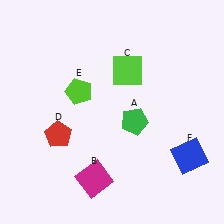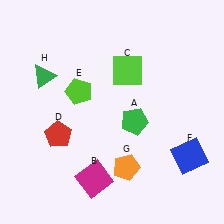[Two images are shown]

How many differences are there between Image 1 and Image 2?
There are 2 differences between the two images.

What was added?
An orange pentagon (G), a green triangle (H) were added in Image 2.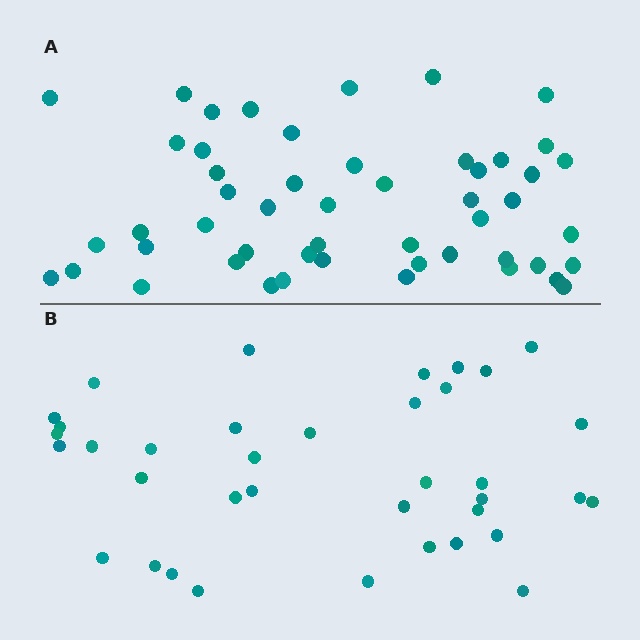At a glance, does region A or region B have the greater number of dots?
Region A (the top region) has more dots.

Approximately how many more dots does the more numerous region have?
Region A has approximately 15 more dots than region B.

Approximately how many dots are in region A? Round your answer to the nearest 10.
About 50 dots. (The exact count is 51, which rounds to 50.)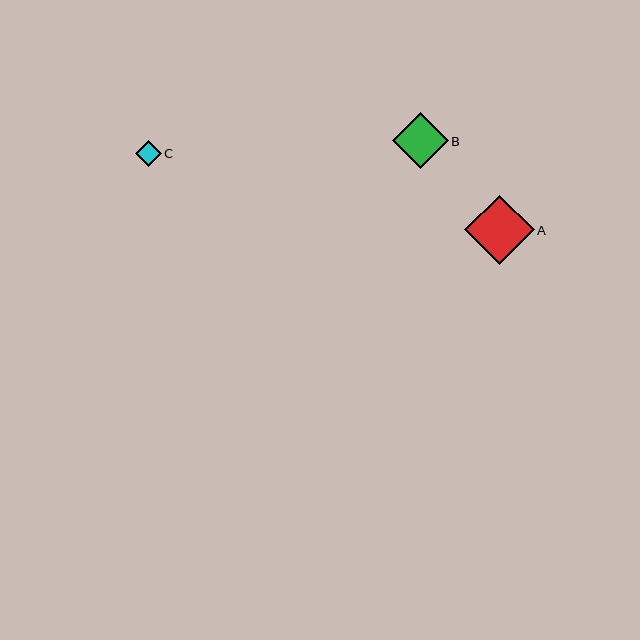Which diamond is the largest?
Diamond A is the largest with a size of approximately 70 pixels.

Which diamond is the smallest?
Diamond C is the smallest with a size of approximately 26 pixels.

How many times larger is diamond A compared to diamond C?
Diamond A is approximately 2.7 times the size of diamond C.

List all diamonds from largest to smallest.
From largest to smallest: A, B, C.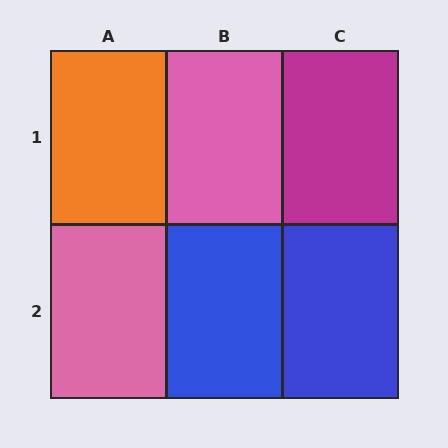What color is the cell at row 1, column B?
Pink.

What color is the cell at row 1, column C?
Magenta.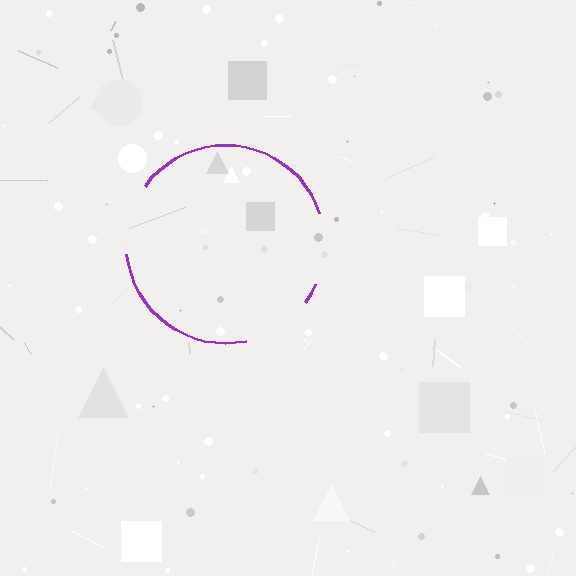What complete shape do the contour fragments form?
The contour fragments form a circle.